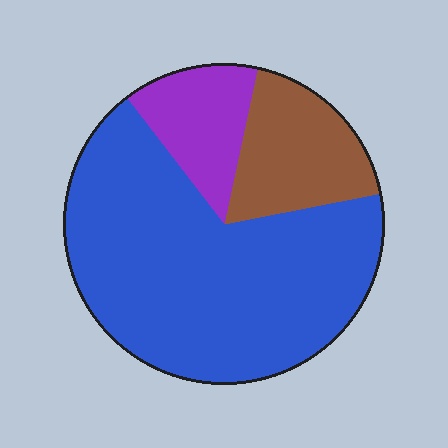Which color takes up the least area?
Purple, at roughly 15%.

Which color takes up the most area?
Blue, at roughly 70%.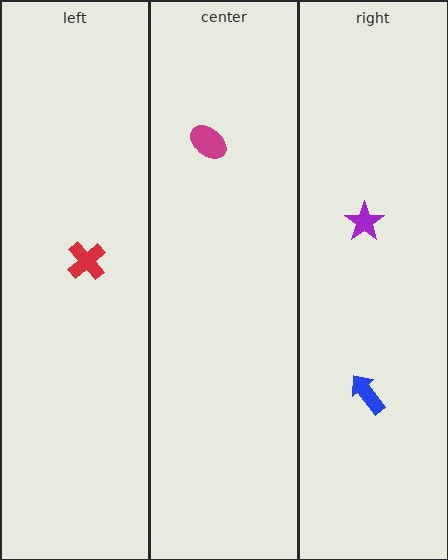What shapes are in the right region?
The purple star, the blue arrow.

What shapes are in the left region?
The red cross.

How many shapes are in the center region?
1.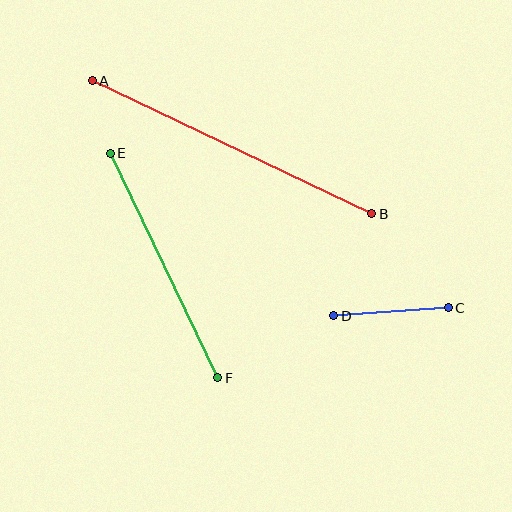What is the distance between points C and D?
The distance is approximately 115 pixels.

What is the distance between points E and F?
The distance is approximately 249 pixels.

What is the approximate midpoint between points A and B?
The midpoint is at approximately (232, 147) pixels.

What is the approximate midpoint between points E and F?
The midpoint is at approximately (164, 266) pixels.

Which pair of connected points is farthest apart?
Points A and B are farthest apart.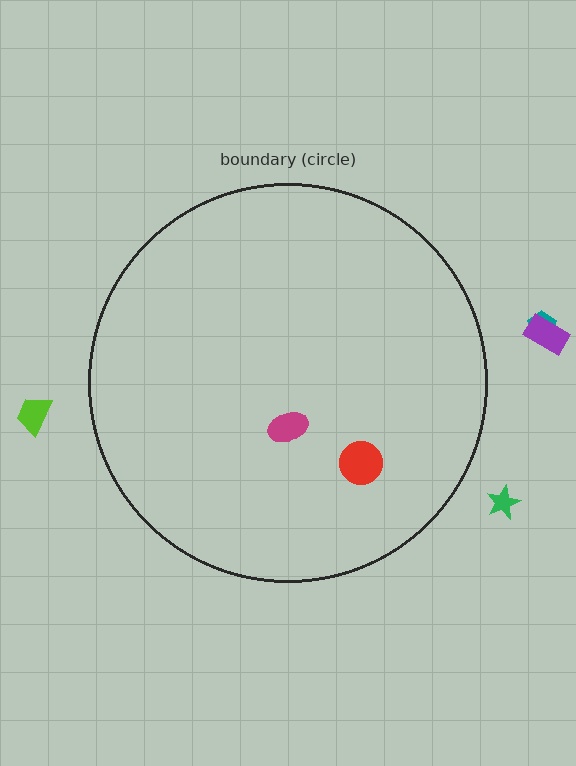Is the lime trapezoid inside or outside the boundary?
Outside.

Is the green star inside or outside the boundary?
Outside.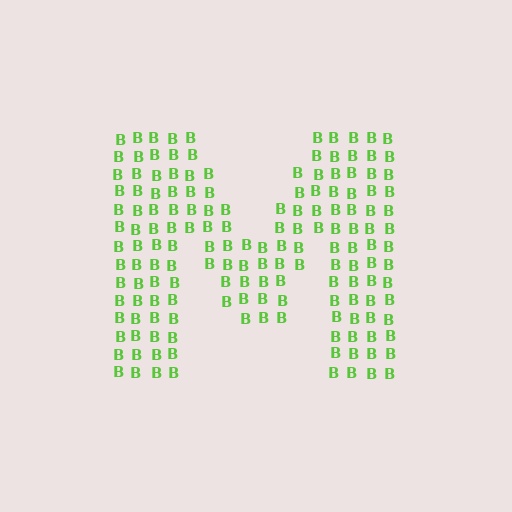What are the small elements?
The small elements are letter B's.